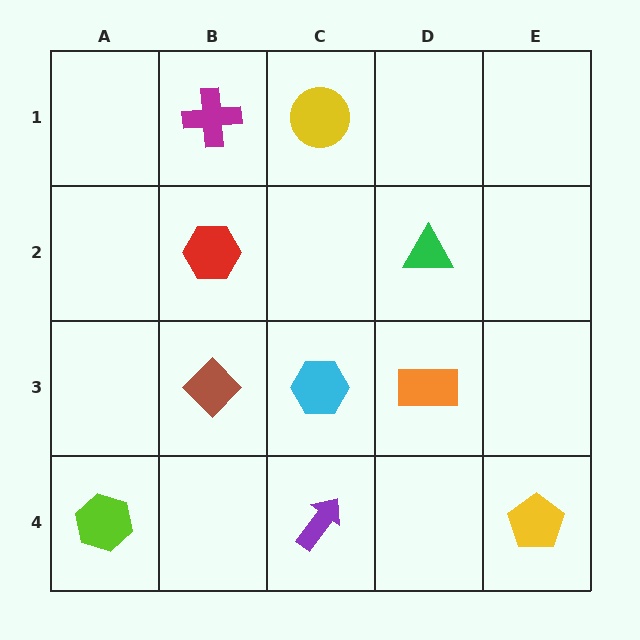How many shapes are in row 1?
2 shapes.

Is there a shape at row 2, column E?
No, that cell is empty.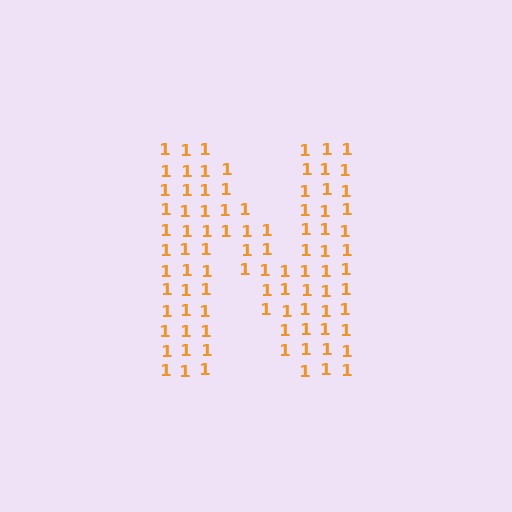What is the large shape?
The large shape is the letter N.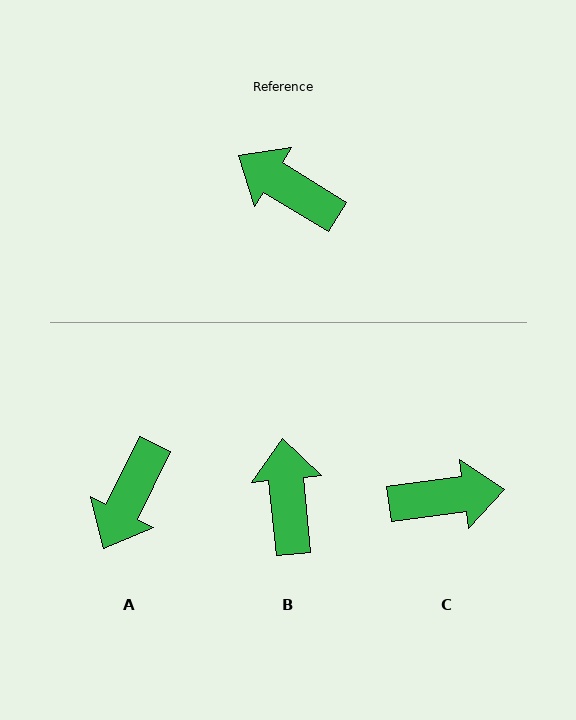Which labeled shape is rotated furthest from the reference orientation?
C, about 141 degrees away.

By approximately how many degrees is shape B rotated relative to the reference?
Approximately 53 degrees clockwise.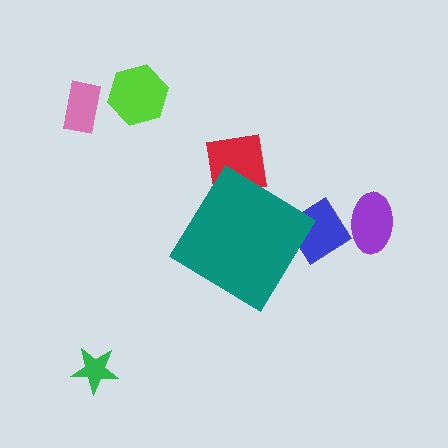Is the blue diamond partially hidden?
Yes, the blue diamond is partially hidden behind the teal diamond.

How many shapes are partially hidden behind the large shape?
2 shapes are partially hidden.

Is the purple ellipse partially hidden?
No, the purple ellipse is fully visible.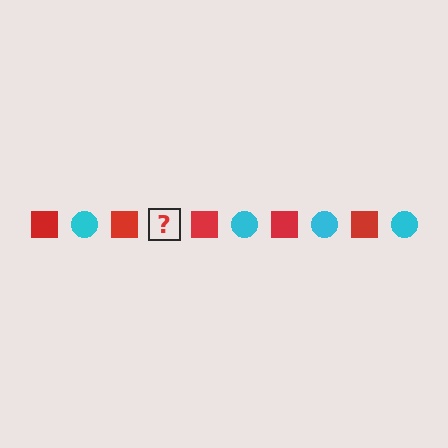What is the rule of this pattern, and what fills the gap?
The rule is that the pattern alternates between red square and cyan circle. The gap should be filled with a cyan circle.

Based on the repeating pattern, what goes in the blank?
The blank should be a cyan circle.